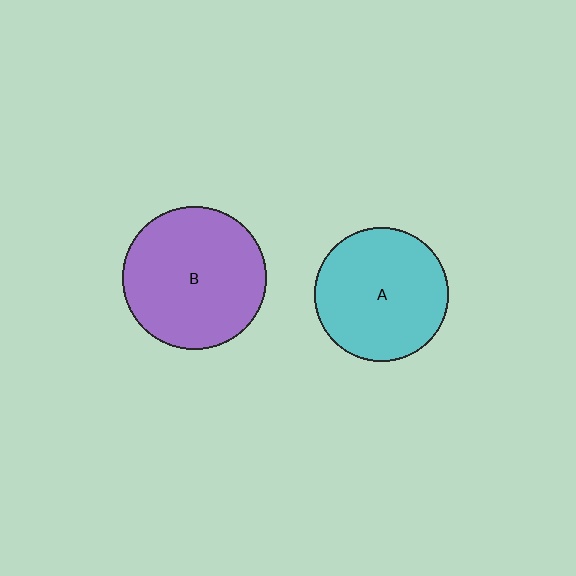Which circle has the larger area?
Circle B (purple).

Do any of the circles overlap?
No, none of the circles overlap.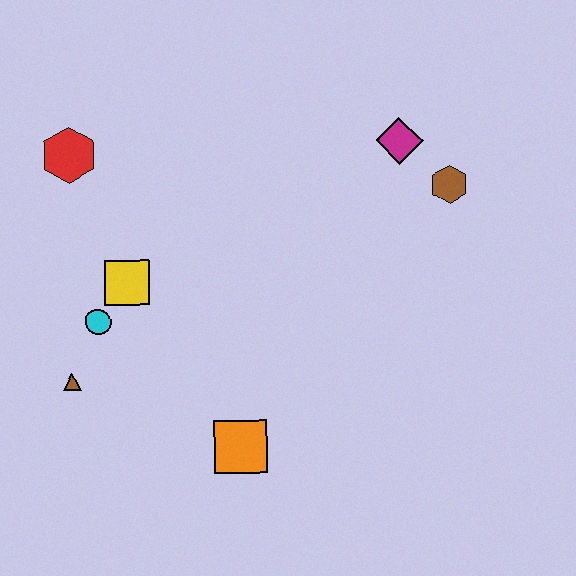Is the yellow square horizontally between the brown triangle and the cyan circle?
No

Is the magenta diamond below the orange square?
No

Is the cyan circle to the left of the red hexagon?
No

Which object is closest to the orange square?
The brown triangle is closest to the orange square.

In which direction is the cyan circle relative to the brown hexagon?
The cyan circle is to the left of the brown hexagon.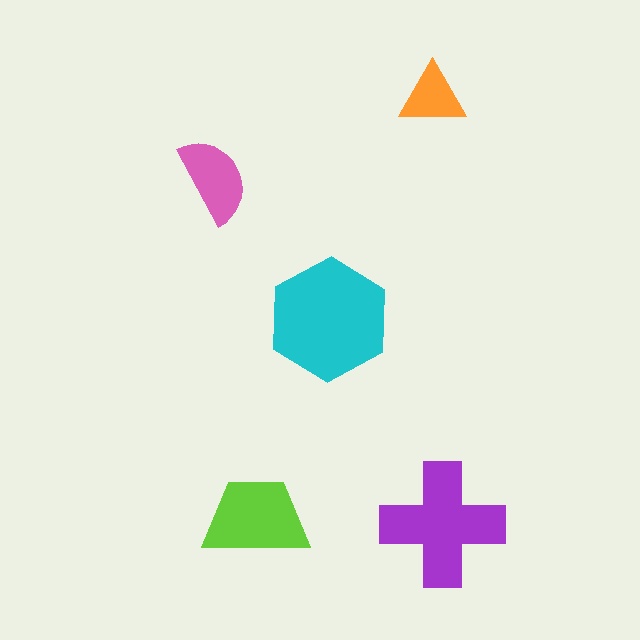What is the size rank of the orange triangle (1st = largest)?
5th.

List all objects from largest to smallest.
The cyan hexagon, the purple cross, the lime trapezoid, the pink semicircle, the orange triangle.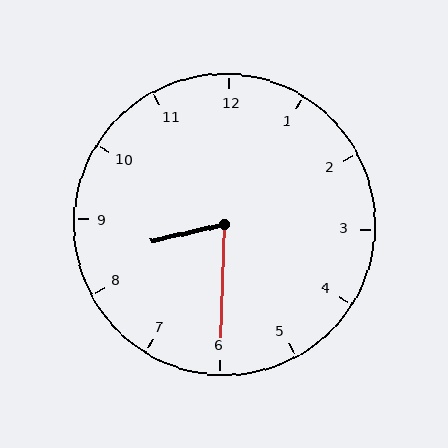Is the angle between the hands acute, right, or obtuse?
It is acute.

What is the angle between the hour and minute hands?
Approximately 75 degrees.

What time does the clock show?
8:30.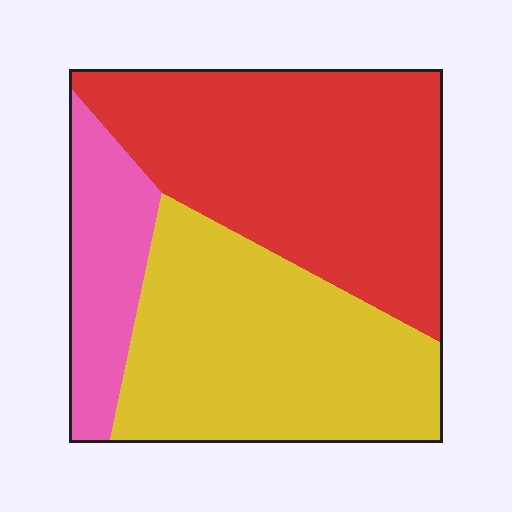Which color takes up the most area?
Red, at roughly 45%.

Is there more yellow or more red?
Red.